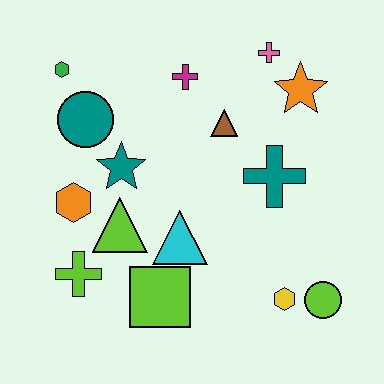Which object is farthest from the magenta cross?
The lime circle is farthest from the magenta cross.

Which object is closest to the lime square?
The cyan triangle is closest to the lime square.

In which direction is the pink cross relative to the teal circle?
The pink cross is to the right of the teal circle.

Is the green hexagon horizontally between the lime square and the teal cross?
No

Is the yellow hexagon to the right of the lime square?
Yes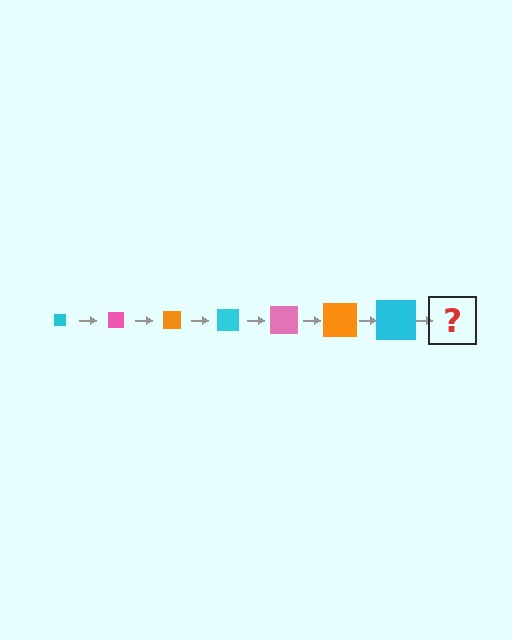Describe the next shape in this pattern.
It should be a pink square, larger than the previous one.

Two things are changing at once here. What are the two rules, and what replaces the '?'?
The two rules are that the square grows larger each step and the color cycles through cyan, pink, and orange. The '?' should be a pink square, larger than the previous one.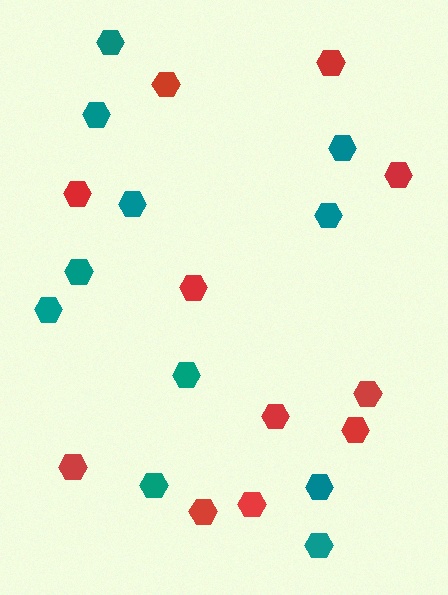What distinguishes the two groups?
There are 2 groups: one group of red hexagons (11) and one group of teal hexagons (11).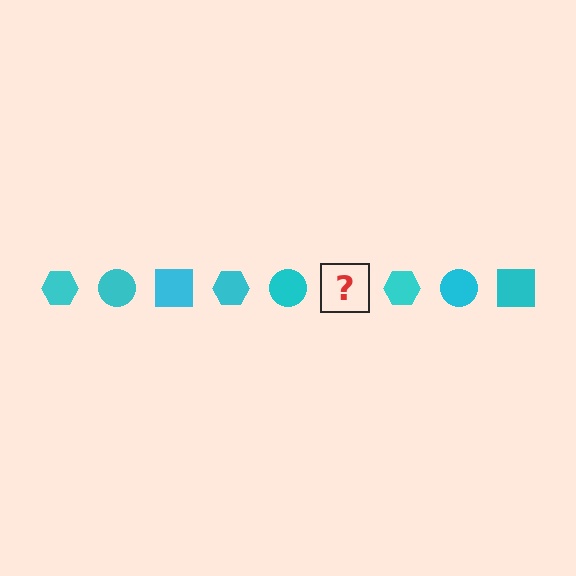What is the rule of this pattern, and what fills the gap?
The rule is that the pattern cycles through hexagon, circle, square shapes in cyan. The gap should be filled with a cyan square.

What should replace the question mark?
The question mark should be replaced with a cyan square.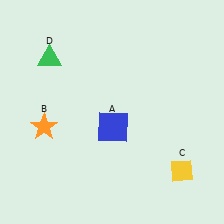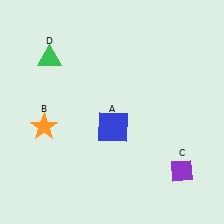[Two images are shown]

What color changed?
The diamond (C) changed from yellow in Image 1 to purple in Image 2.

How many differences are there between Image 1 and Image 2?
There is 1 difference between the two images.